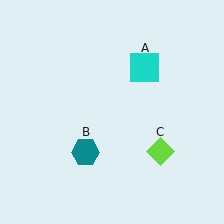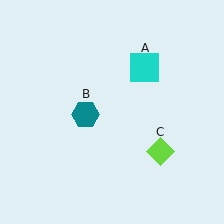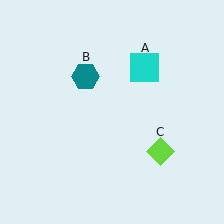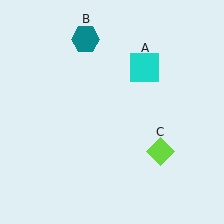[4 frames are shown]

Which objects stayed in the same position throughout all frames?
Cyan square (object A) and lime diamond (object C) remained stationary.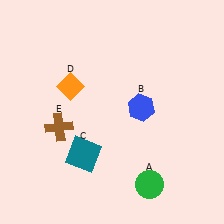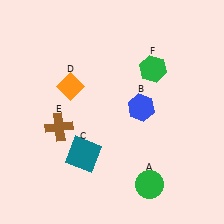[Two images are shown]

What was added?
A green hexagon (F) was added in Image 2.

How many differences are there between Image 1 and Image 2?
There is 1 difference between the two images.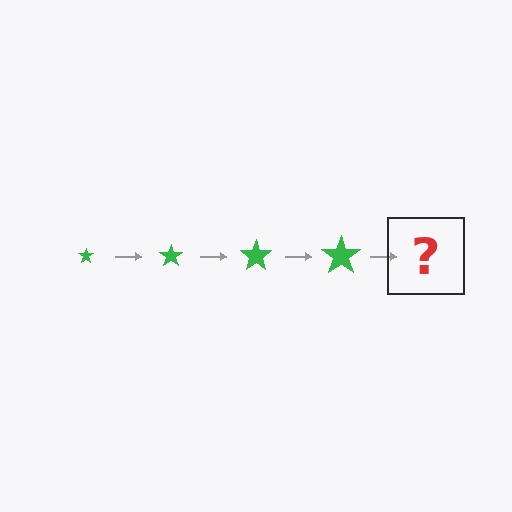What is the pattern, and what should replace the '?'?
The pattern is that the star gets progressively larger each step. The '?' should be a green star, larger than the previous one.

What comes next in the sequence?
The next element should be a green star, larger than the previous one.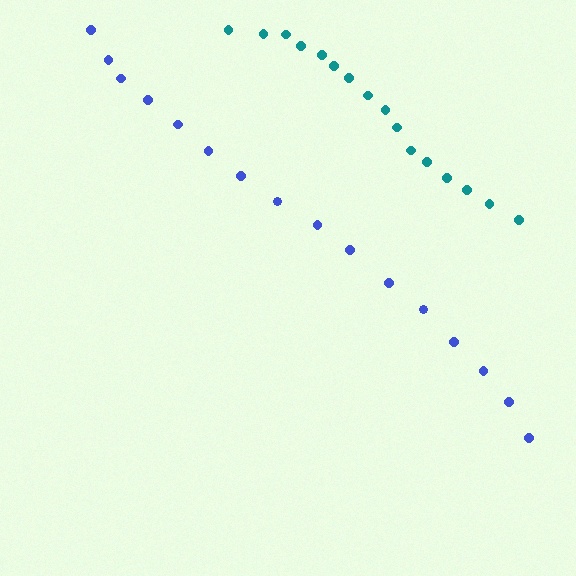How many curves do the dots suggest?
There are 2 distinct paths.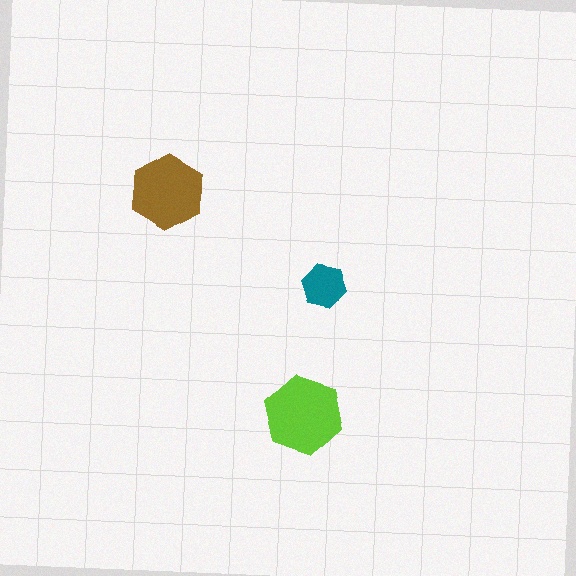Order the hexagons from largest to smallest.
the lime one, the brown one, the teal one.